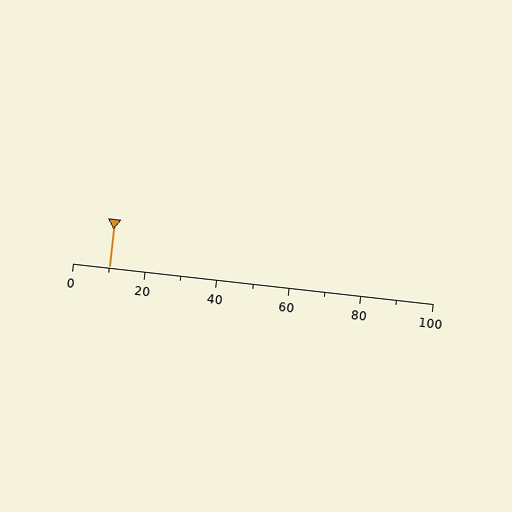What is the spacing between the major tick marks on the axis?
The major ticks are spaced 20 apart.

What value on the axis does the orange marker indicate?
The marker indicates approximately 10.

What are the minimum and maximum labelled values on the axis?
The axis runs from 0 to 100.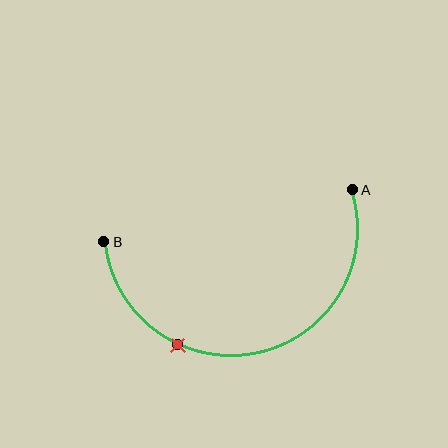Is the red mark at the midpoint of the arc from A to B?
No. The red mark lies on the arc but is closer to endpoint B. The arc midpoint would be at the point on the curve equidistant along the arc from both A and B.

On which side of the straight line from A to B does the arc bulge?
The arc bulges below the straight line connecting A and B.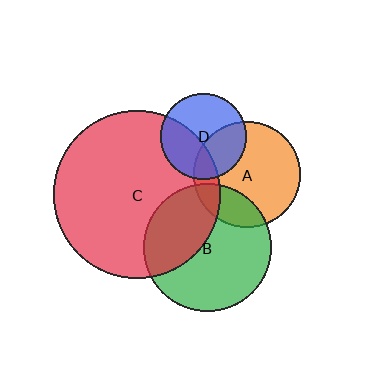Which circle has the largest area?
Circle C (red).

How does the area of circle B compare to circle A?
Approximately 1.4 times.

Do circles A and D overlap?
Yes.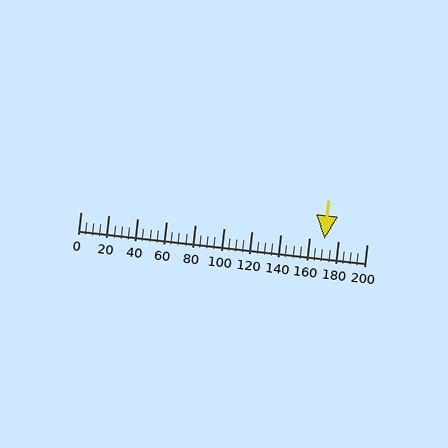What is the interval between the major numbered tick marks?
The major tick marks are spaced 20 units apart.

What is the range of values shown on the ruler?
The ruler shows values from 0 to 200.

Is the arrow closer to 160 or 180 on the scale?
The arrow is closer to 180.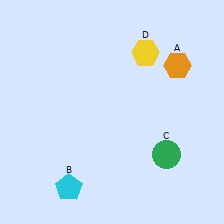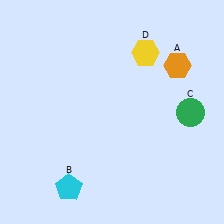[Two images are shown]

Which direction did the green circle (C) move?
The green circle (C) moved up.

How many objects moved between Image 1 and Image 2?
1 object moved between the two images.